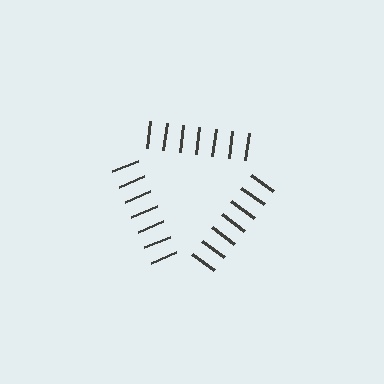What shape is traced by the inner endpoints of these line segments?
An illusory triangle — the line segments terminate on its edges but no continuous stroke is drawn.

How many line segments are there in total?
21 — 7 along each of the 3 edges.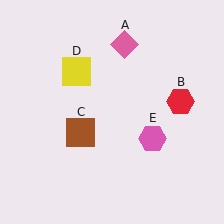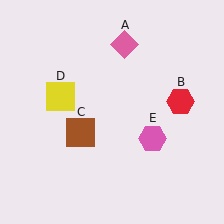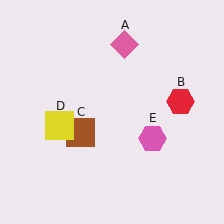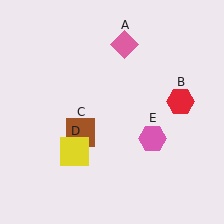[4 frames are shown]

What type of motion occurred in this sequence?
The yellow square (object D) rotated counterclockwise around the center of the scene.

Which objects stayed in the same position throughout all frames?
Pink diamond (object A) and red hexagon (object B) and brown square (object C) and pink hexagon (object E) remained stationary.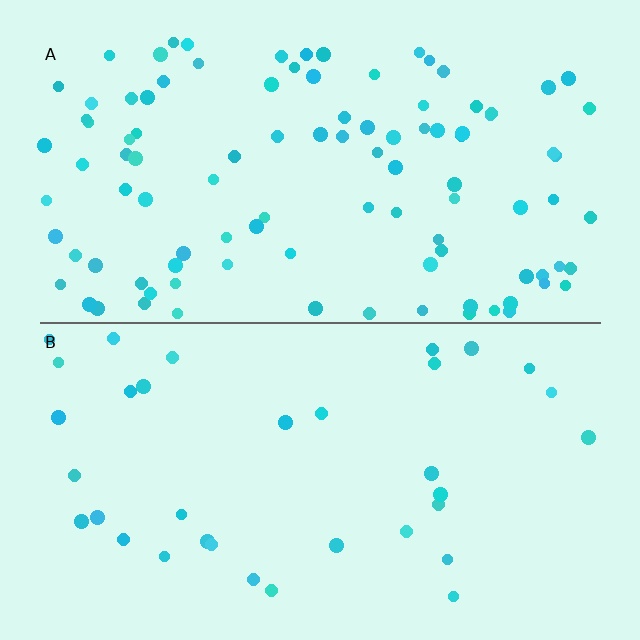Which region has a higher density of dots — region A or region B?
A (the top).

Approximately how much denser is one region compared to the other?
Approximately 2.9× — region A over region B.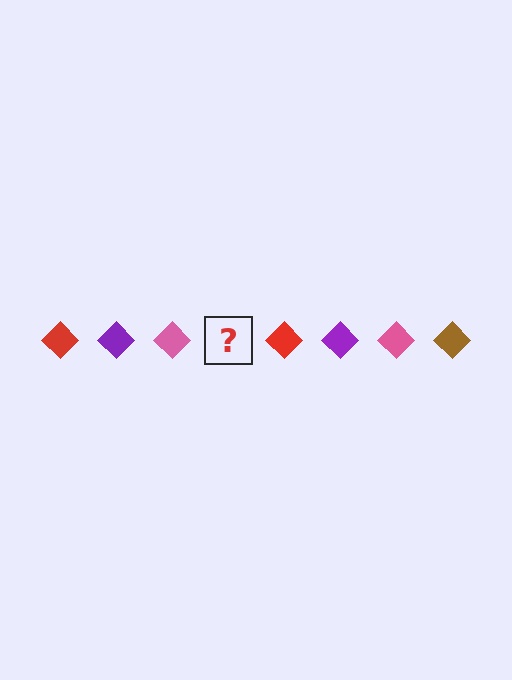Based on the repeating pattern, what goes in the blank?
The blank should be a brown diamond.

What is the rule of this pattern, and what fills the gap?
The rule is that the pattern cycles through red, purple, pink, brown diamonds. The gap should be filled with a brown diamond.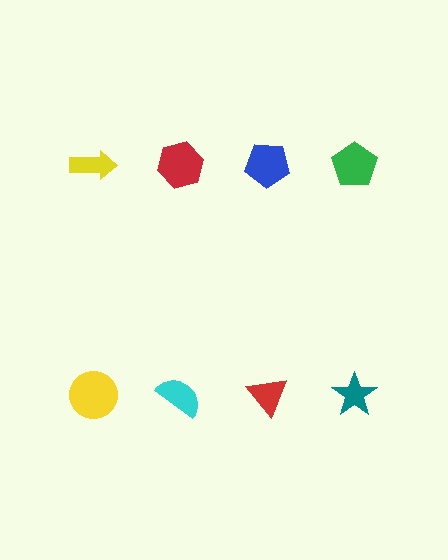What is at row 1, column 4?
A green pentagon.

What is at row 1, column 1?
A yellow arrow.